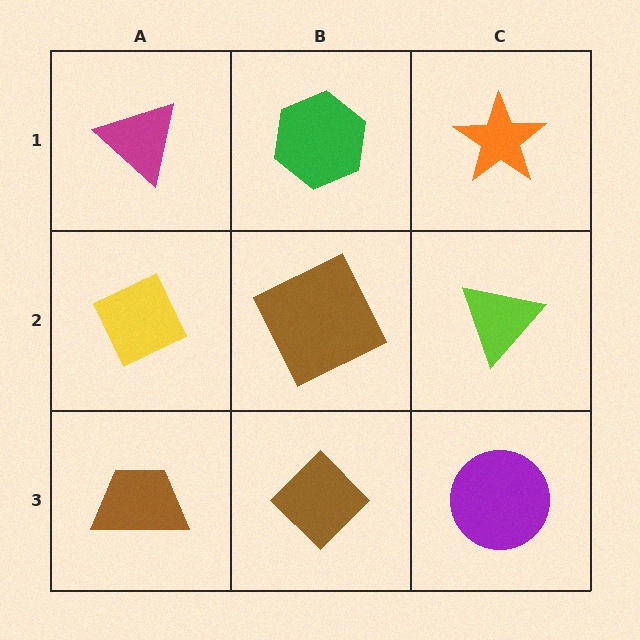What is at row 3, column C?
A purple circle.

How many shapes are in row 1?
3 shapes.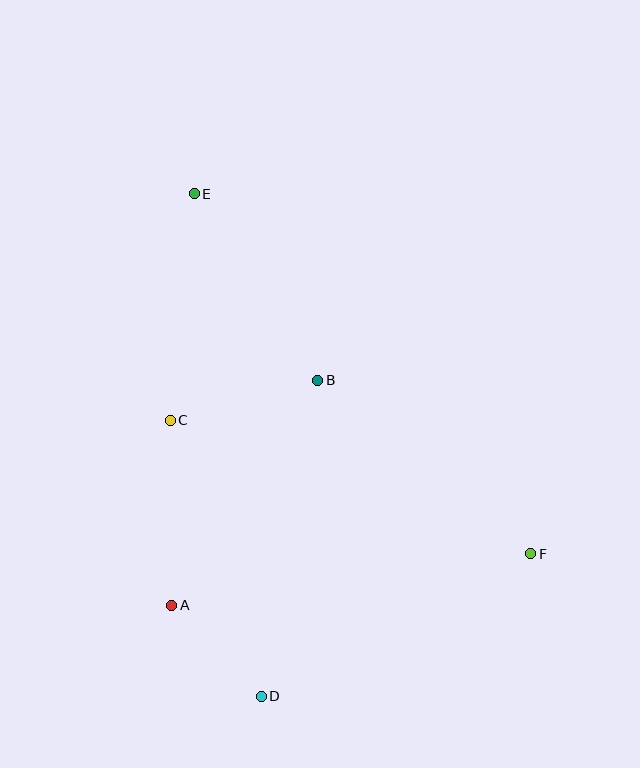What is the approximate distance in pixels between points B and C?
The distance between B and C is approximately 153 pixels.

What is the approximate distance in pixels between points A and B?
The distance between A and B is approximately 268 pixels.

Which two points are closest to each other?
Points A and D are closest to each other.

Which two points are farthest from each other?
Points D and E are farthest from each other.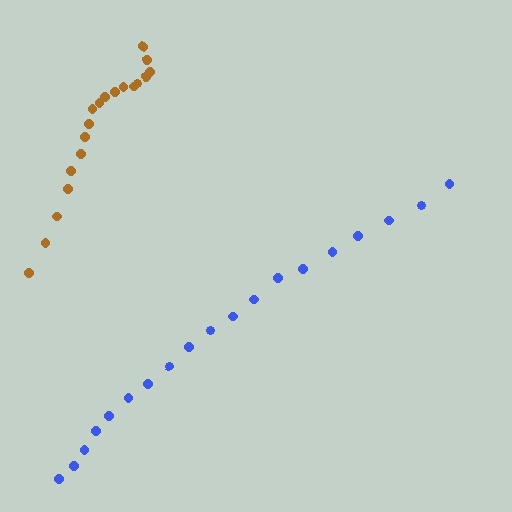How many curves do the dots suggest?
There are 2 distinct paths.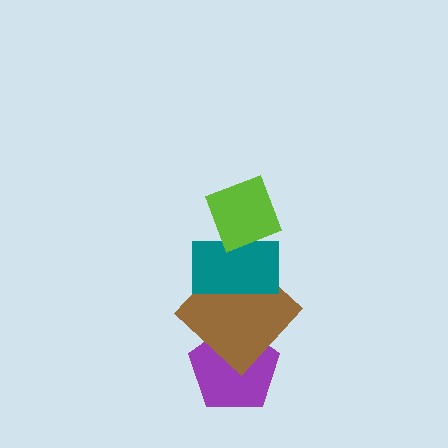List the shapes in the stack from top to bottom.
From top to bottom: the lime diamond, the teal rectangle, the brown diamond, the purple pentagon.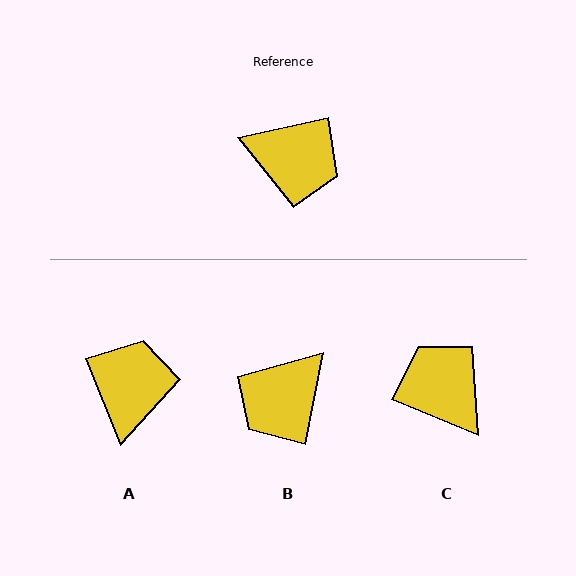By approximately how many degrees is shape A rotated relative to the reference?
Approximately 99 degrees counter-clockwise.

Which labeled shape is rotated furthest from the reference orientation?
C, about 145 degrees away.